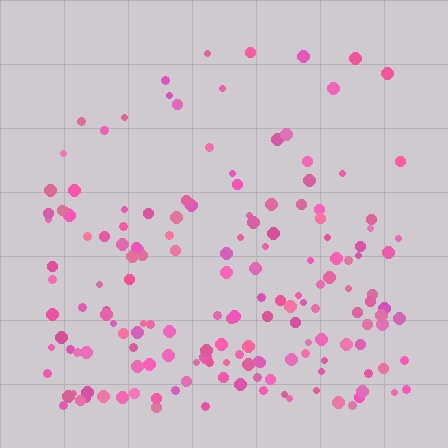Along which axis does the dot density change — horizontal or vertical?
Vertical.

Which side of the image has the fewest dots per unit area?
The top.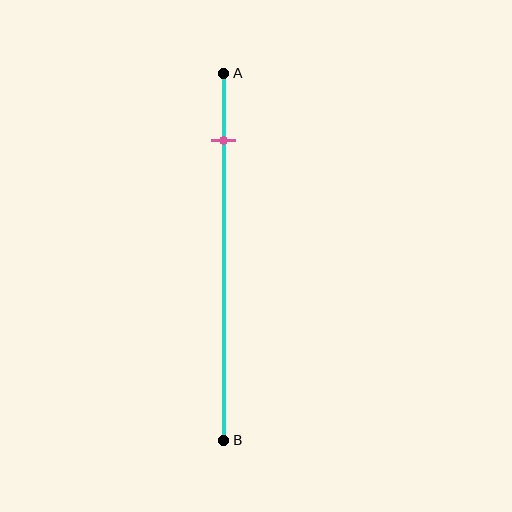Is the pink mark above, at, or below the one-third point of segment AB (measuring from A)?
The pink mark is above the one-third point of segment AB.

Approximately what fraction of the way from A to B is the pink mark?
The pink mark is approximately 20% of the way from A to B.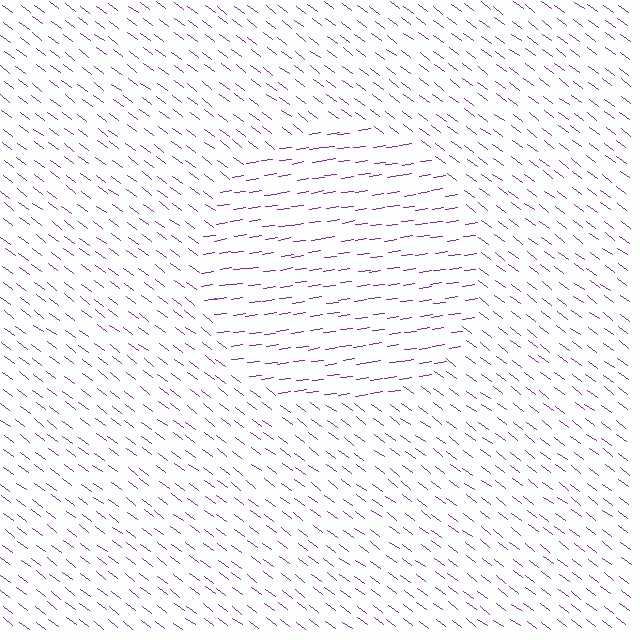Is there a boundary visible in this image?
Yes, there is a texture boundary formed by a change in line orientation.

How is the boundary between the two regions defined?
The boundary is defined purely by a change in line orientation (approximately 45 degrees difference). All lines are the same color and thickness.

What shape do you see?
I see a circle.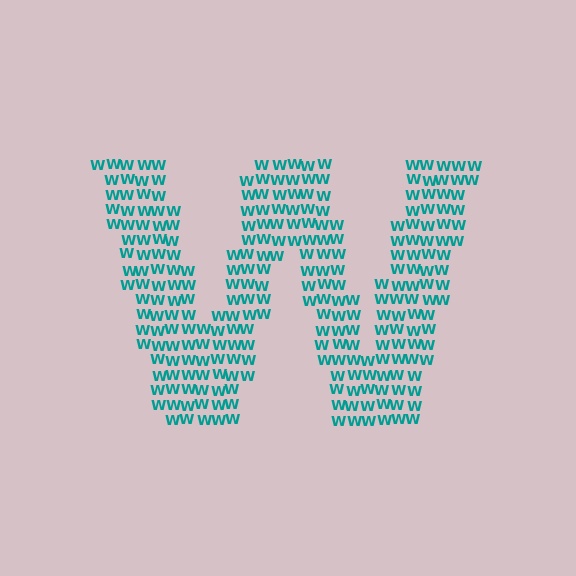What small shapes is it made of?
It is made of small letter W's.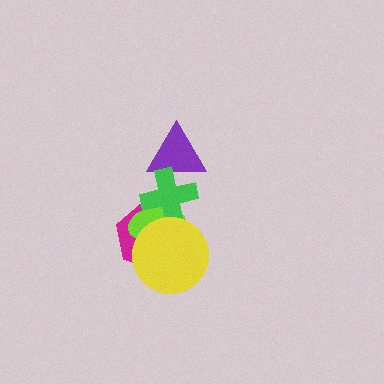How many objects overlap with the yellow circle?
3 objects overlap with the yellow circle.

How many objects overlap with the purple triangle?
1 object overlaps with the purple triangle.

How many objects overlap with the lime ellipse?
3 objects overlap with the lime ellipse.